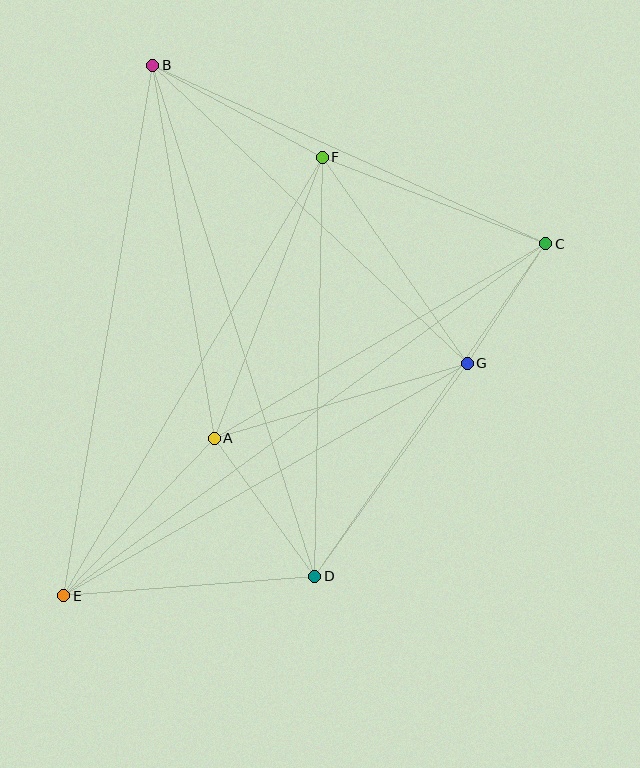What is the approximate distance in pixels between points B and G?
The distance between B and G is approximately 433 pixels.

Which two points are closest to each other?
Points C and G are closest to each other.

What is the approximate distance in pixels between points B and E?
The distance between B and E is approximately 538 pixels.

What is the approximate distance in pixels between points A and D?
The distance between A and D is approximately 171 pixels.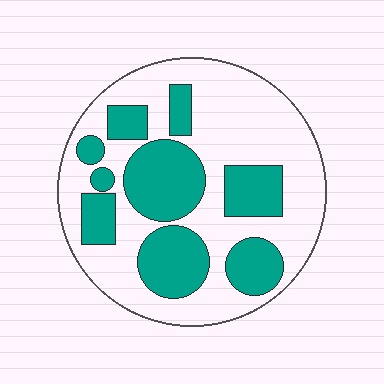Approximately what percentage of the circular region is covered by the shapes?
Approximately 35%.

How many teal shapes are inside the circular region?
9.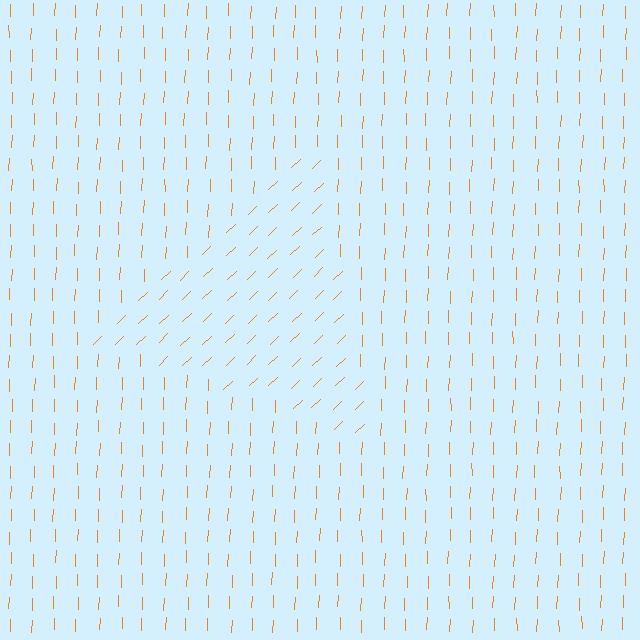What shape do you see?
I see a triangle.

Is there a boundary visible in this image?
Yes, there is a texture boundary formed by a change in line orientation.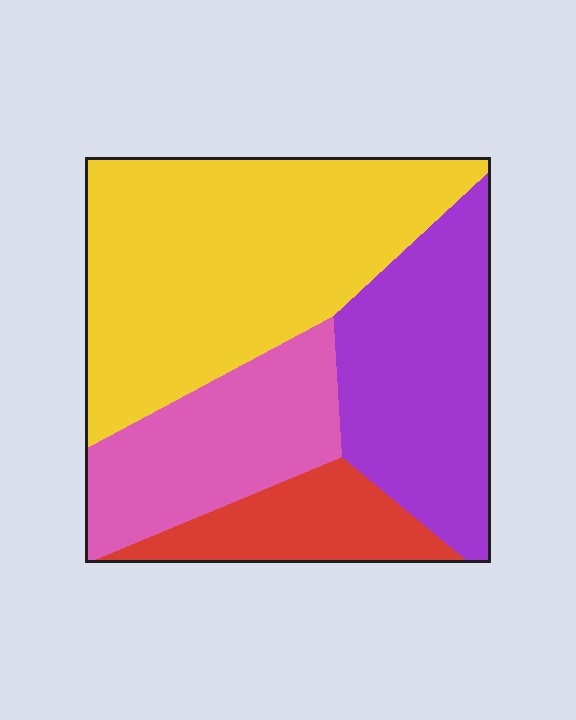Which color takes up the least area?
Red, at roughly 10%.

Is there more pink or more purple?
Purple.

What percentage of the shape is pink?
Pink takes up about one fifth (1/5) of the shape.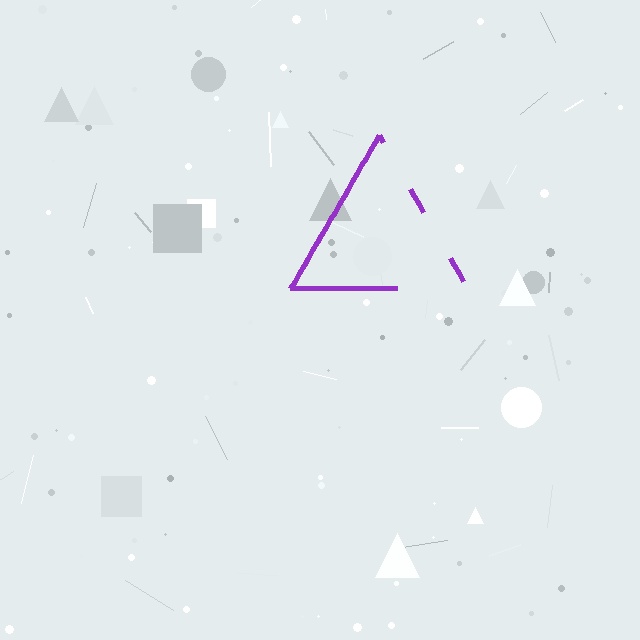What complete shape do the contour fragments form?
The contour fragments form a triangle.